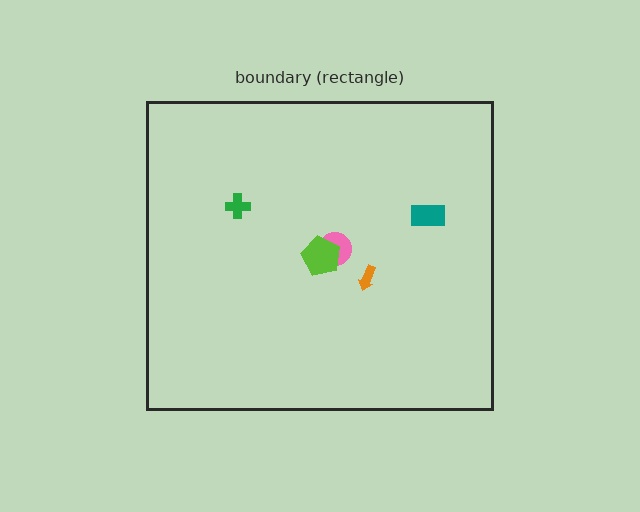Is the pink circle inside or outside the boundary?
Inside.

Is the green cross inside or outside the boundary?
Inside.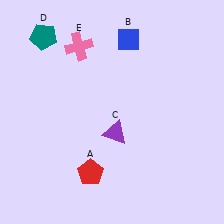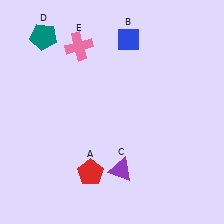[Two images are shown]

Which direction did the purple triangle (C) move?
The purple triangle (C) moved down.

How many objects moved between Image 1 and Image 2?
1 object moved between the two images.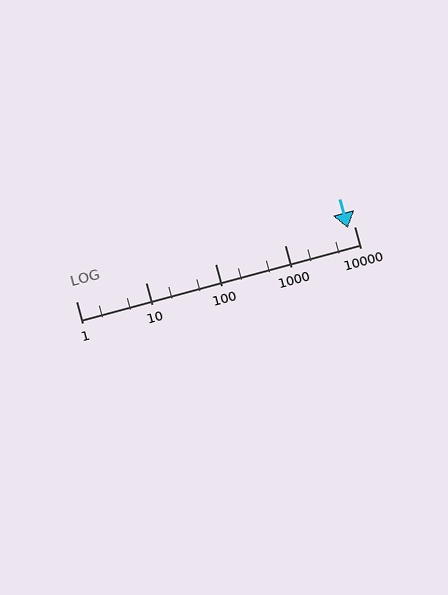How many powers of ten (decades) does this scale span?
The scale spans 4 decades, from 1 to 10000.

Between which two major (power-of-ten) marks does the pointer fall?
The pointer is between 1000 and 10000.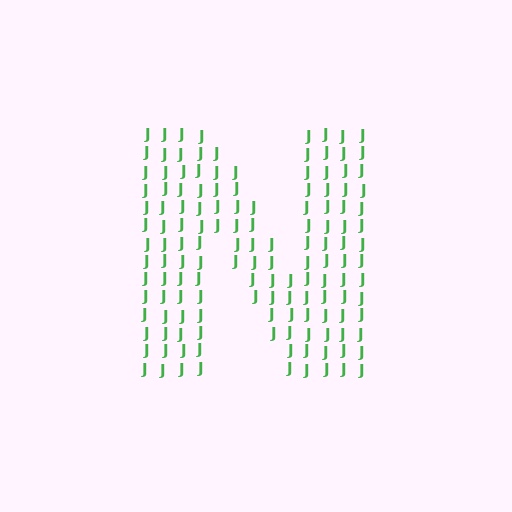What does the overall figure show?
The overall figure shows the letter N.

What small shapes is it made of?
It is made of small letter J's.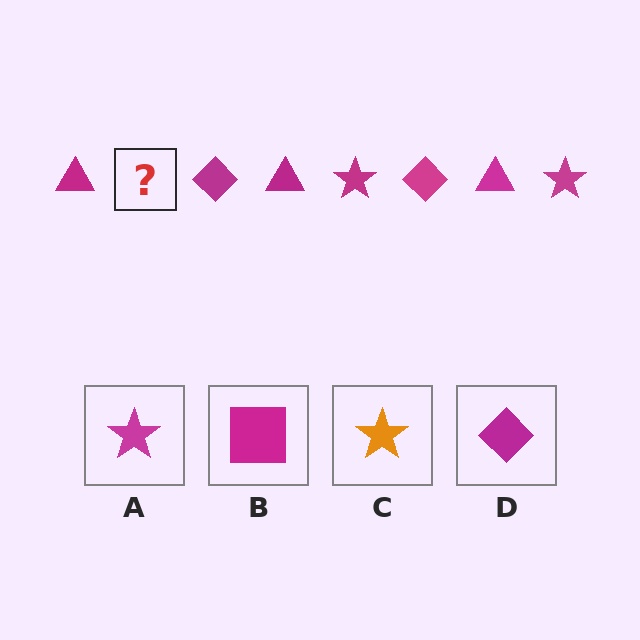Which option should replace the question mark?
Option A.